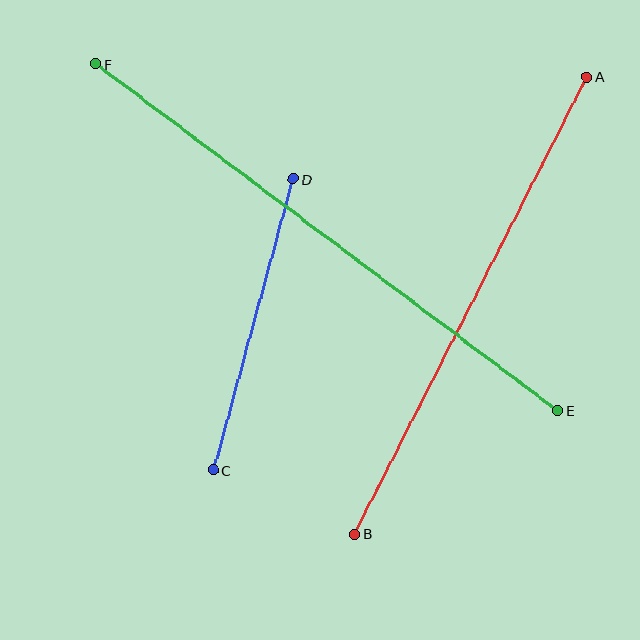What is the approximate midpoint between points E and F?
The midpoint is at approximately (327, 237) pixels.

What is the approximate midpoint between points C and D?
The midpoint is at approximately (253, 325) pixels.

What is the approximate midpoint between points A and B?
The midpoint is at approximately (471, 306) pixels.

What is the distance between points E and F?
The distance is approximately 577 pixels.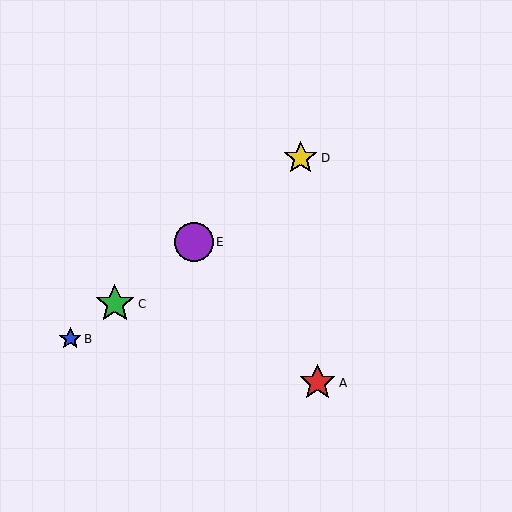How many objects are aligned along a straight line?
4 objects (B, C, D, E) are aligned along a straight line.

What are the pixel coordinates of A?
Object A is at (318, 383).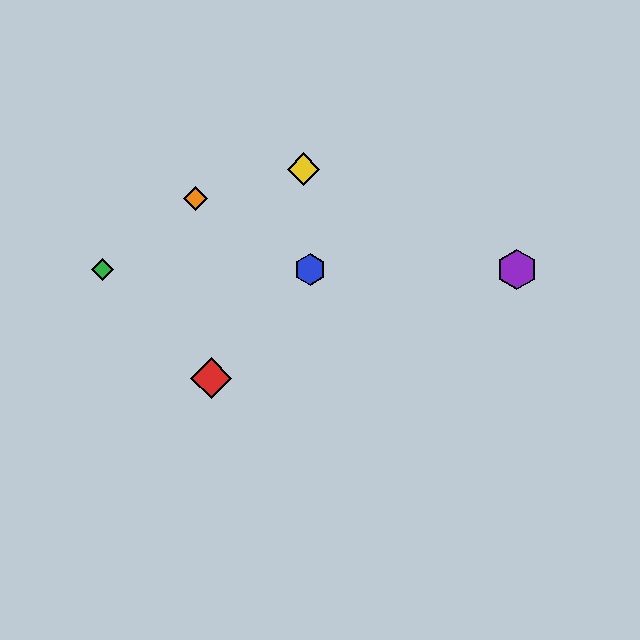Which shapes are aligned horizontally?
The blue hexagon, the green diamond, the purple hexagon are aligned horizontally.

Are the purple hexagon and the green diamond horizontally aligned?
Yes, both are at y≈269.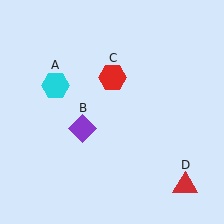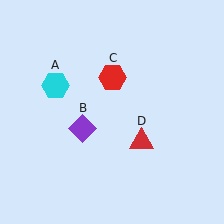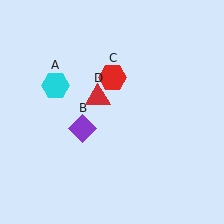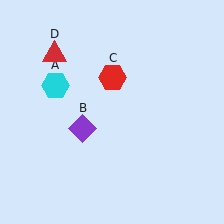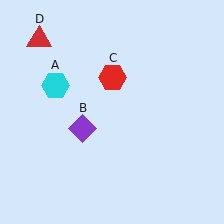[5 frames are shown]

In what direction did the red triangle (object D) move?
The red triangle (object D) moved up and to the left.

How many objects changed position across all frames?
1 object changed position: red triangle (object D).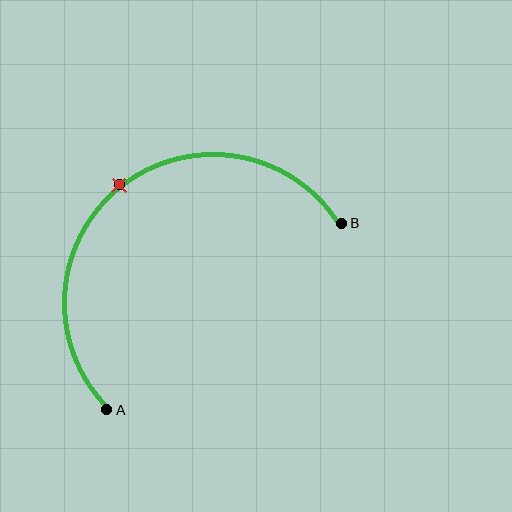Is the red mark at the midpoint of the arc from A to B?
Yes. The red mark lies on the arc at equal arc-length from both A and B — it is the arc midpoint.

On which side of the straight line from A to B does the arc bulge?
The arc bulges above and to the left of the straight line connecting A and B.